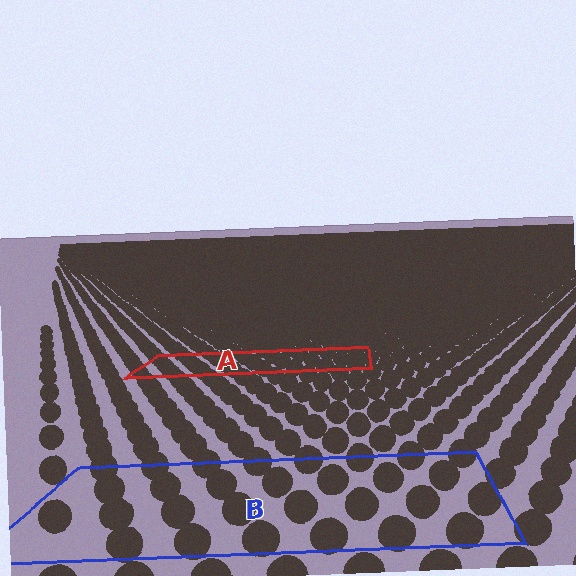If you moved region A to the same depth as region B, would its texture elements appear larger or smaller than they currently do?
They would appear larger. At a closer depth, the same texture elements are projected at a bigger on-screen size.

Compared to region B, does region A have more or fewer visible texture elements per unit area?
Region A has more texture elements per unit area — they are packed more densely because it is farther away.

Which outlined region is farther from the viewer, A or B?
Region A is farther from the viewer — the texture elements inside it appear smaller and more densely packed.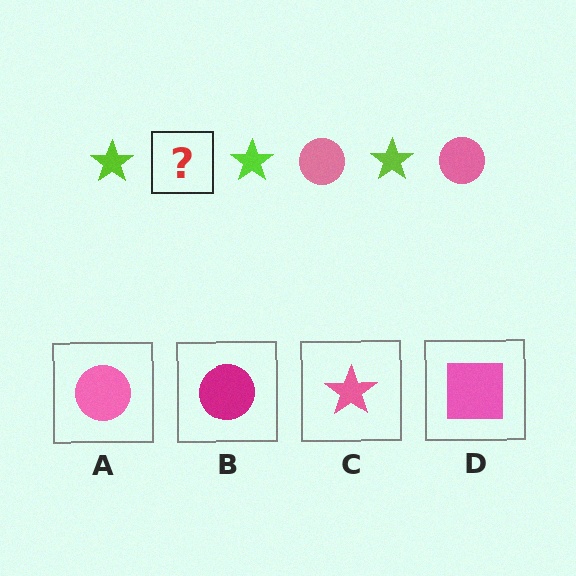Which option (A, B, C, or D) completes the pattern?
A.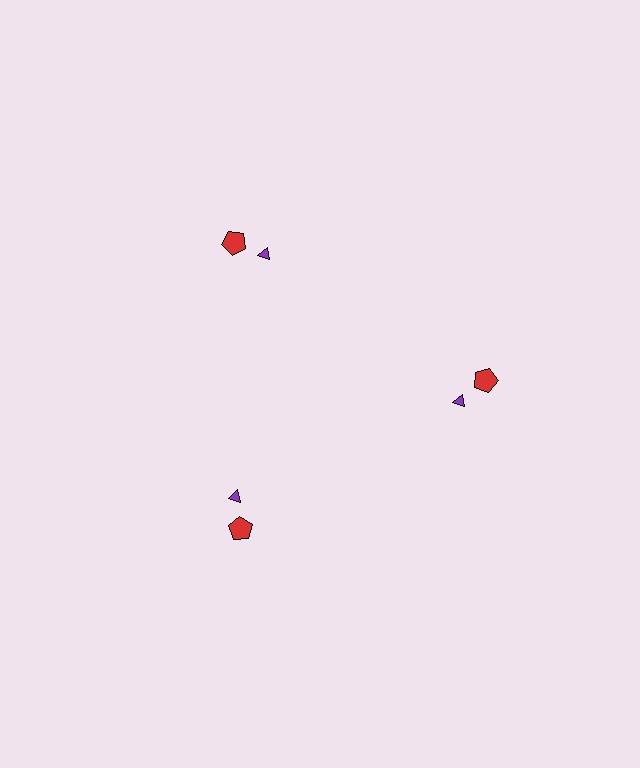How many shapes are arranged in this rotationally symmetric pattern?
There are 6 shapes, arranged in 3 groups of 2.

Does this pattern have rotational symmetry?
Yes, this pattern has 3-fold rotational symmetry. It looks the same after rotating 120 degrees around the center.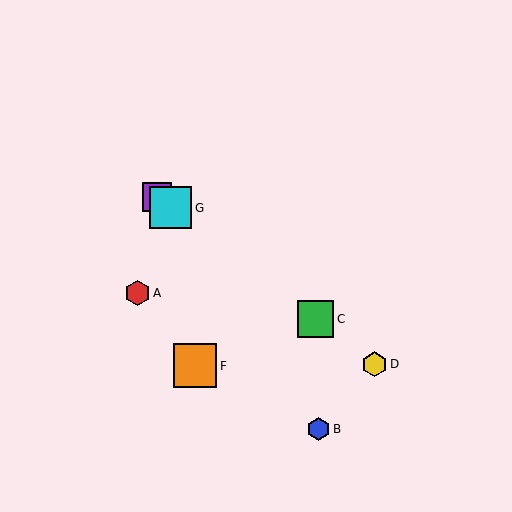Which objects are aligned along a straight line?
Objects C, D, E, G are aligned along a straight line.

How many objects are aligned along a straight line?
4 objects (C, D, E, G) are aligned along a straight line.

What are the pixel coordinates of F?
Object F is at (195, 366).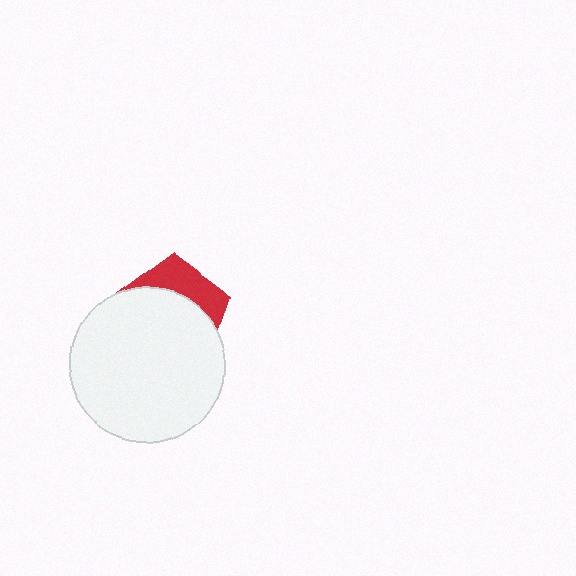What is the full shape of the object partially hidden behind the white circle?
The partially hidden object is a red pentagon.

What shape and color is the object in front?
The object in front is a white circle.